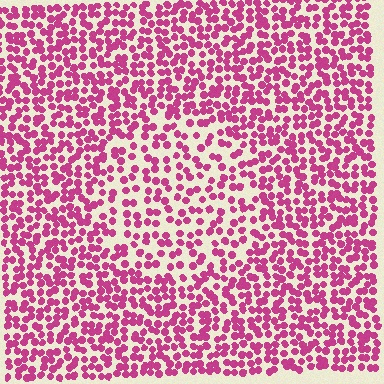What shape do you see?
I see a circle.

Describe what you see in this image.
The image contains small magenta elements arranged at two different densities. A circle-shaped region is visible where the elements are less densely packed than the surrounding area.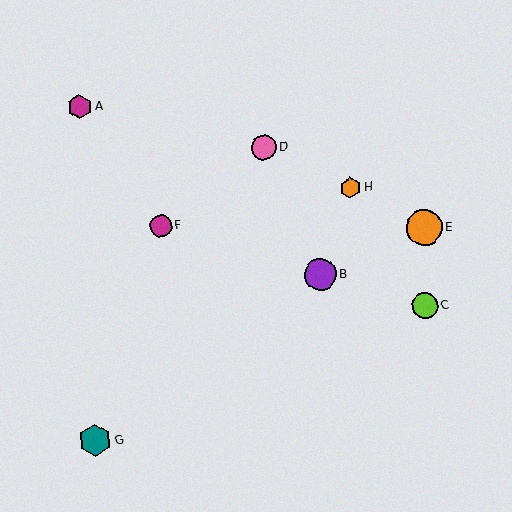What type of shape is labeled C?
Shape C is a lime circle.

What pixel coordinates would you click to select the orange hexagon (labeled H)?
Click at (350, 188) to select the orange hexagon H.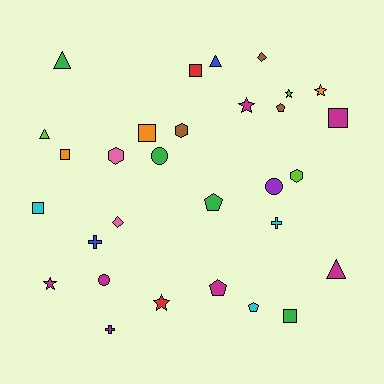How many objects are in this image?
There are 30 objects.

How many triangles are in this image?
There are 4 triangles.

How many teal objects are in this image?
There are no teal objects.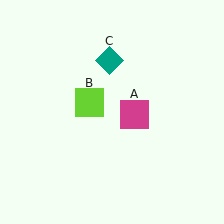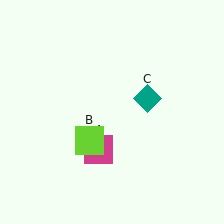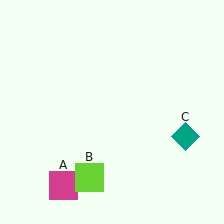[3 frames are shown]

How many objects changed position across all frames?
3 objects changed position: magenta square (object A), lime square (object B), teal diamond (object C).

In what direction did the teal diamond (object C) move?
The teal diamond (object C) moved down and to the right.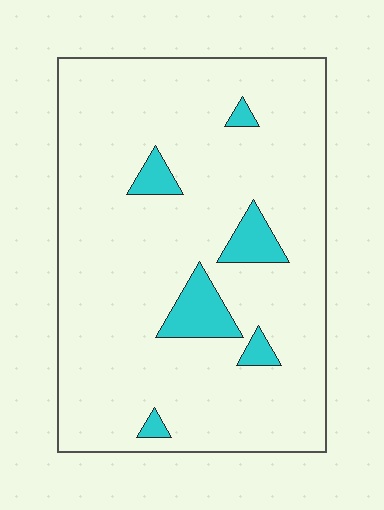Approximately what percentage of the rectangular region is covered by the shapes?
Approximately 10%.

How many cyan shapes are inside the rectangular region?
6.